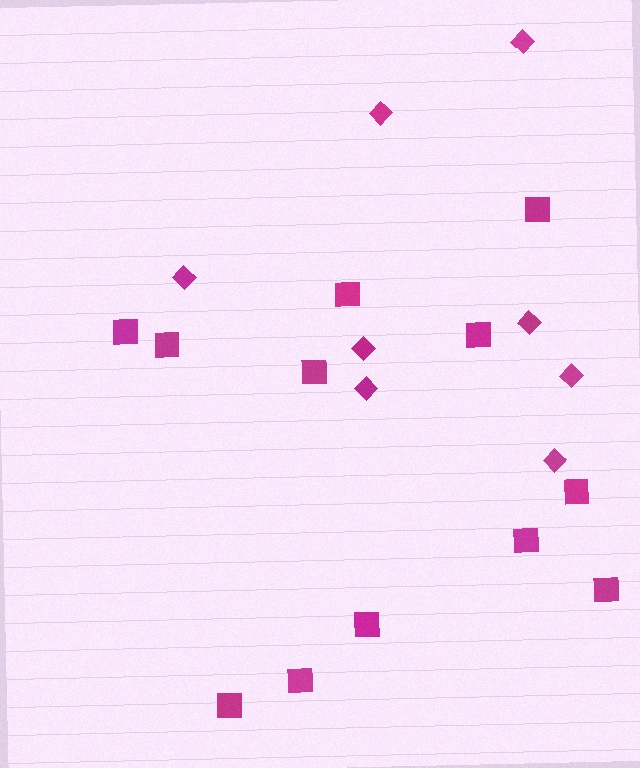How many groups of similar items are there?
There are 2 groups: one group of diamonds (8) and one group of squares (12).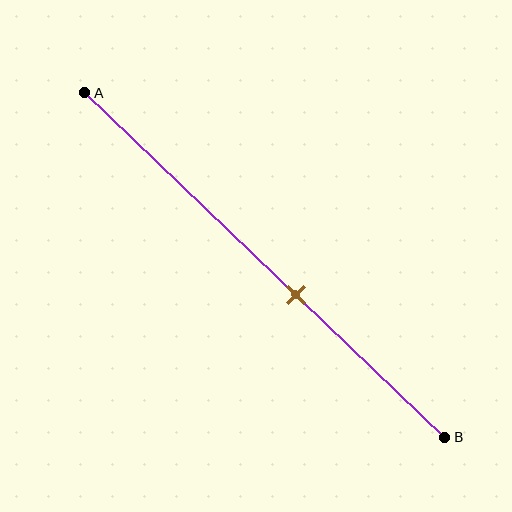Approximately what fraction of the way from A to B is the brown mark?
The brown mark is approximately 60% of the way from A to B.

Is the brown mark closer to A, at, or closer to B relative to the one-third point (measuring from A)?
The brown mark is closer to point B than the one-third point of segment AB.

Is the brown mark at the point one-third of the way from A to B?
No, the mark is at about 60% from A, not at the 33% one-third point.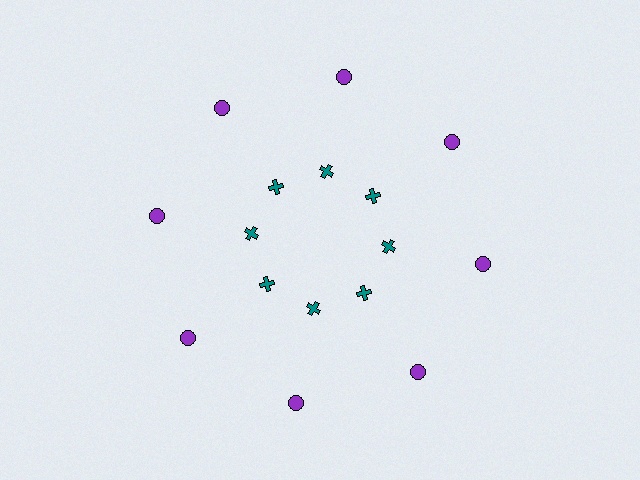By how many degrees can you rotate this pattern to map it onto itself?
The pattern maps onto itself every 45 degrees of rotation.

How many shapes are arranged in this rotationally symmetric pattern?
There are 16 shapes, arranged in 8 groups of 2.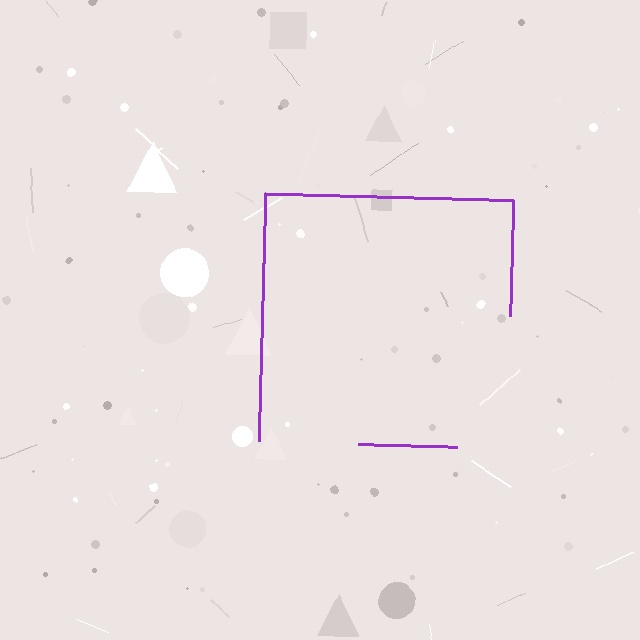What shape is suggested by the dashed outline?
The dashed outline suggests a square.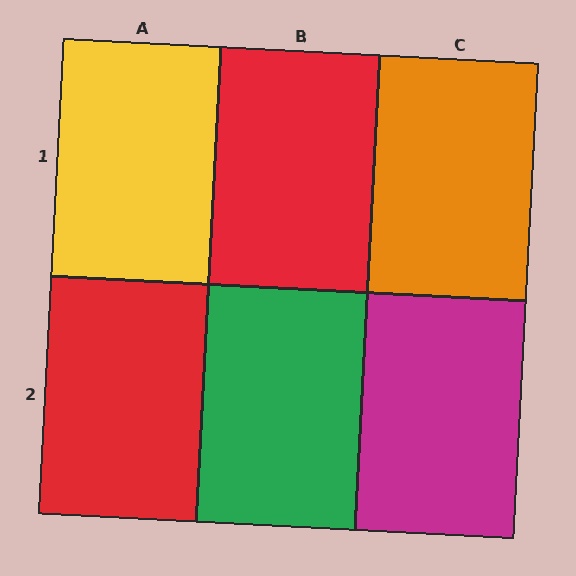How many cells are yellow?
1 cell is yellow.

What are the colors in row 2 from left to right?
Red, green, magenta.